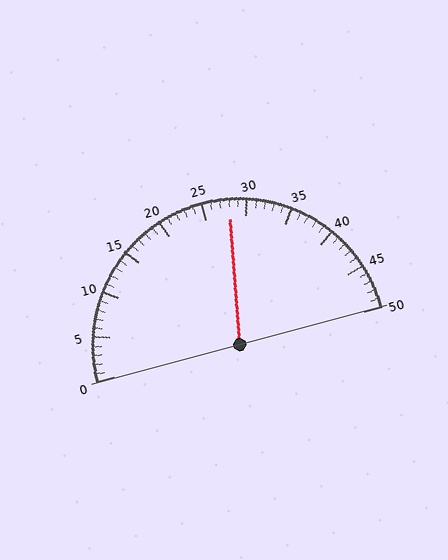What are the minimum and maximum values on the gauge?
The gauge ranges from 0 to 50.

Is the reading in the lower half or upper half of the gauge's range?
The reading is in the upper half of the range (0 to 50).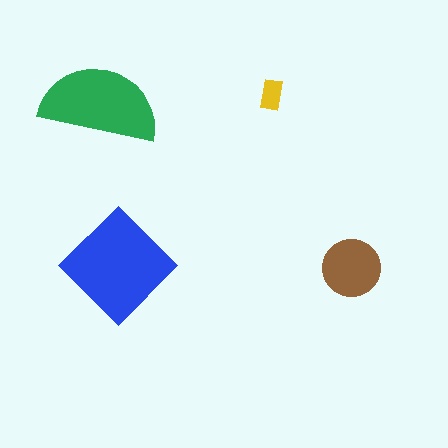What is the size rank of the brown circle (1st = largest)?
3rd.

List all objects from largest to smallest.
The blue diamond, the green semicircle, the brown circle, the yellow rectangle.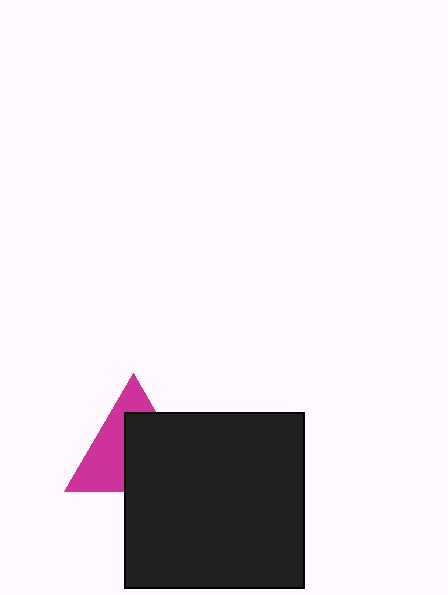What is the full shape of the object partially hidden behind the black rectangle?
The partially hidden object is a magenta triangle.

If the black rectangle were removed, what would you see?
You would see the complete magenta triangle.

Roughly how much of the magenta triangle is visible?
About half of it is visible (roughly 46%).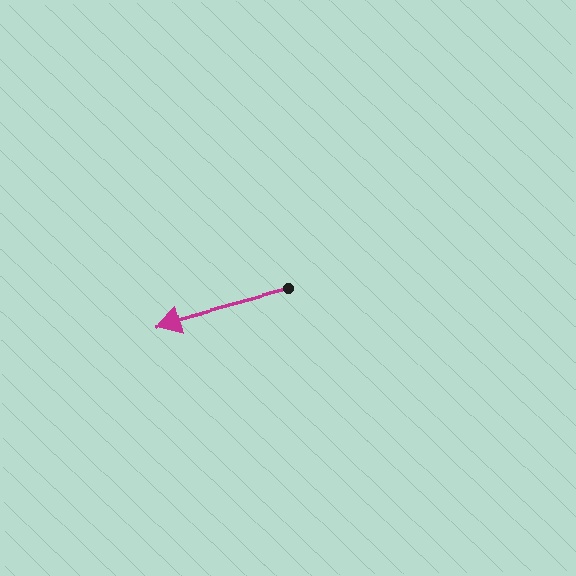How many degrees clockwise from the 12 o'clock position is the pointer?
Approximately 255 degrees.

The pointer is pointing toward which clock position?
Roughly 8 o'clock.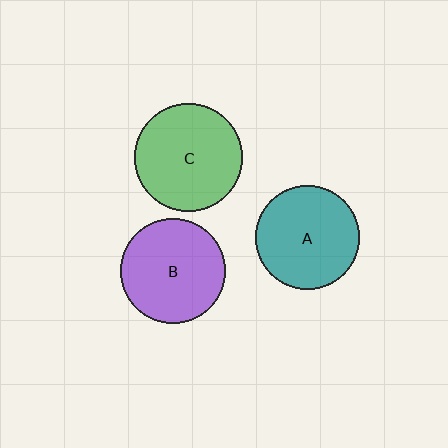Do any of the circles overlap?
No, none of the circles overlap.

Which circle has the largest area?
Circle C (green).